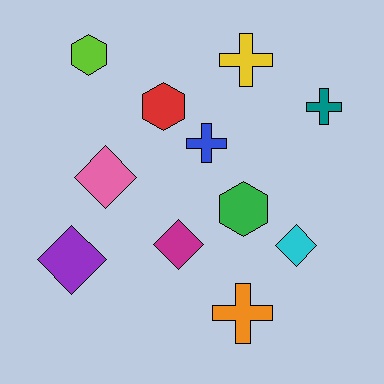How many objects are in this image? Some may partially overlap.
There are 11 objects.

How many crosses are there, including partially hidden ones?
There are 4 crosses.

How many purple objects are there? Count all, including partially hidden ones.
There is 1 purple object.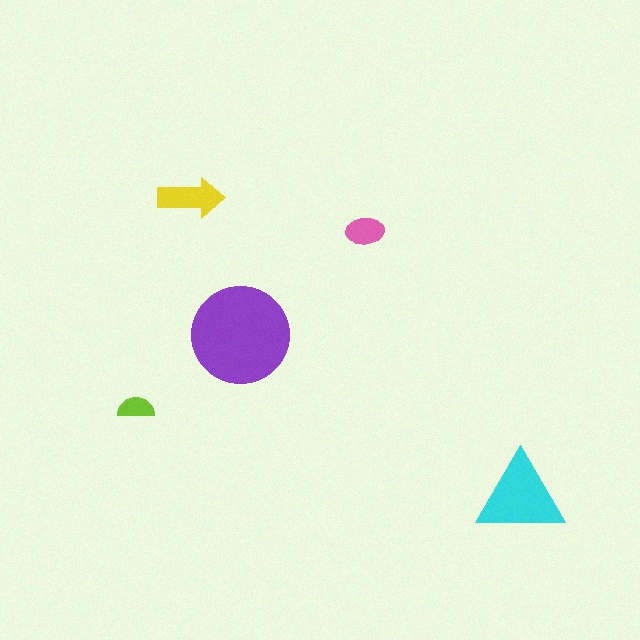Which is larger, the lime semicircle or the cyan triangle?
The cyan triangle.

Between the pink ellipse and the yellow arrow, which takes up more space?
The yellow arrow.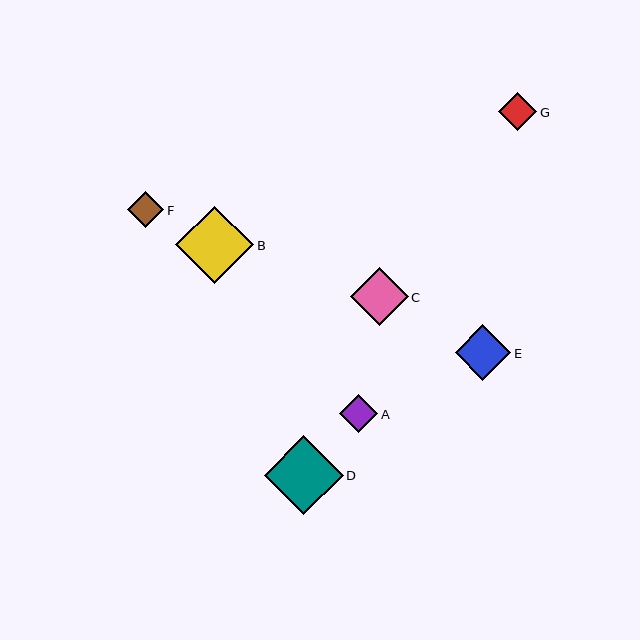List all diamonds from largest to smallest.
From largest to smallest: D, B, C, E, G, A, F.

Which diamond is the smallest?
Diamond F is the smallest with a size of approximately 36 pixels.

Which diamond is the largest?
Diamond D is the largest with a size of approximately 79 pixels.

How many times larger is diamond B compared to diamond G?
Diamond B is approximately 2.0 times the size of diamond G.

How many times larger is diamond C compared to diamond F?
Diamond C is approximately 1.6 times the size of diamond F.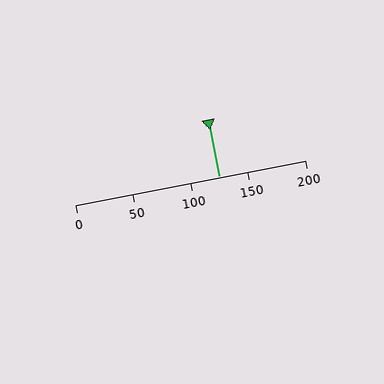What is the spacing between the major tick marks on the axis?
The major ticks are spaced 50 apart.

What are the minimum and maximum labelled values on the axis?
The axis runs from 0 to 200.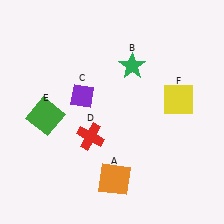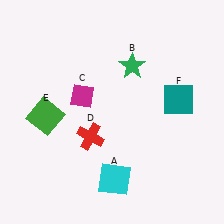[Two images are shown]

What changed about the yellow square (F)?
In Image 1, F is yellow. In Image 2, it changed to teal.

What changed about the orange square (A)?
In Image 1, A is orange. In Image 2, it changed to cyan.